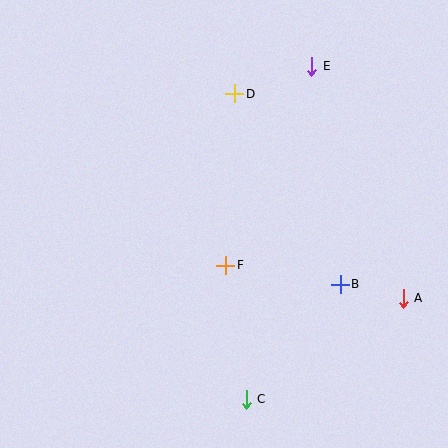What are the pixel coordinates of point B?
Point B is at (340, 284).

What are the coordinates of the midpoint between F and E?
The midpoint between F and E is at (269, 166).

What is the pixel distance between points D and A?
The distance between D and A is 265 pixels.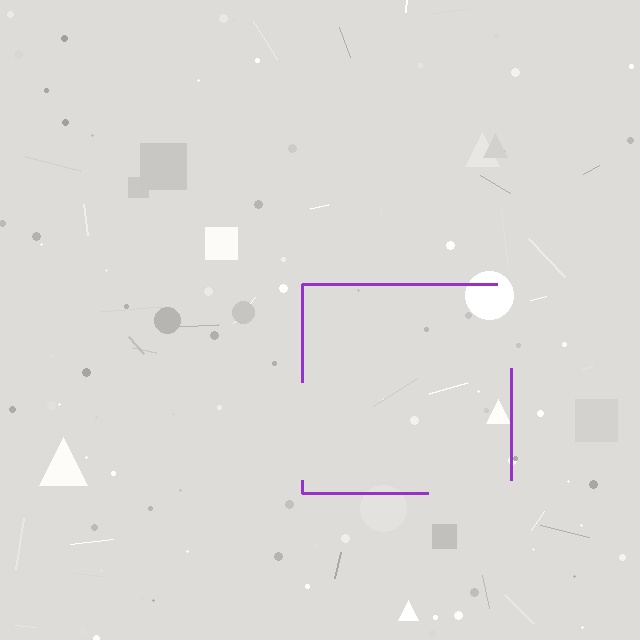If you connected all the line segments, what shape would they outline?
They would outline a square.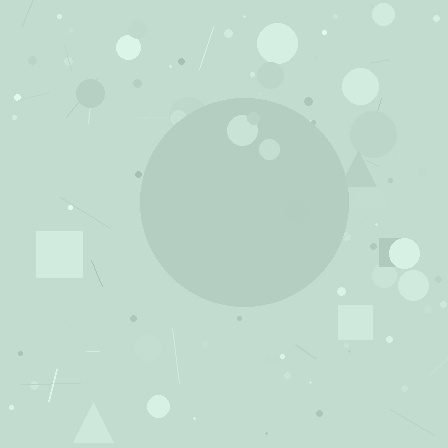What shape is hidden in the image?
A circle is hidden in the image.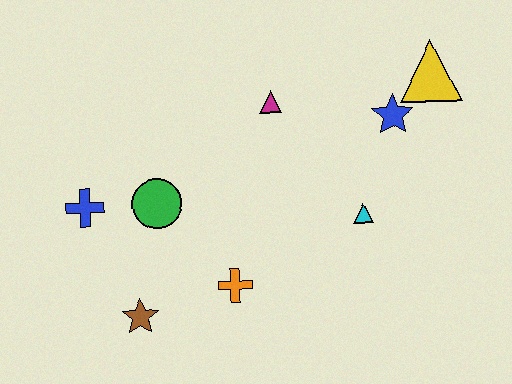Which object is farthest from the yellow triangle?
The brown star is farthest from the yellow triangle.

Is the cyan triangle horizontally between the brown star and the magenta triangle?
No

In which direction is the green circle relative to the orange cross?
The green circle is above the orange cross.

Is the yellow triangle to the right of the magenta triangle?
Yes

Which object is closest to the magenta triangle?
The blue star is closest to the magenta triangle.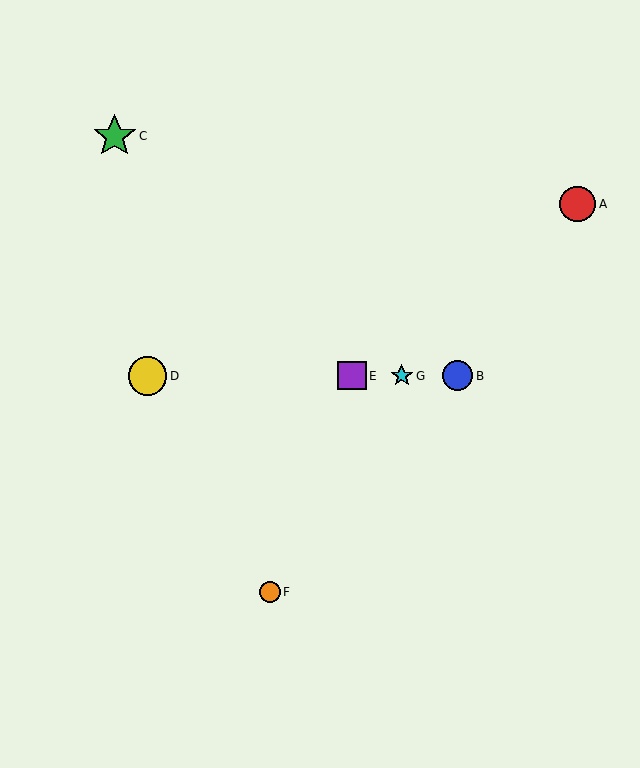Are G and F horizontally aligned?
No, G is at y≈376 and F is at y≈592.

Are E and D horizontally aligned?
Yes, both are at y≈376.